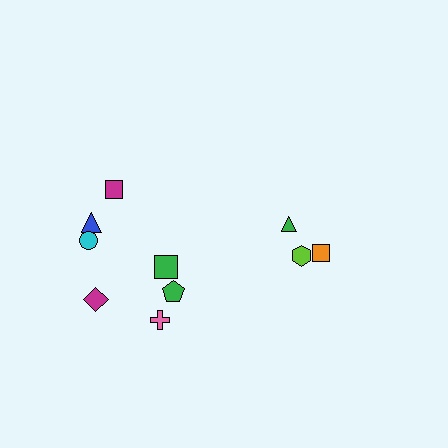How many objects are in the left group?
There are 7 objects.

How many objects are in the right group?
There are 3 objects.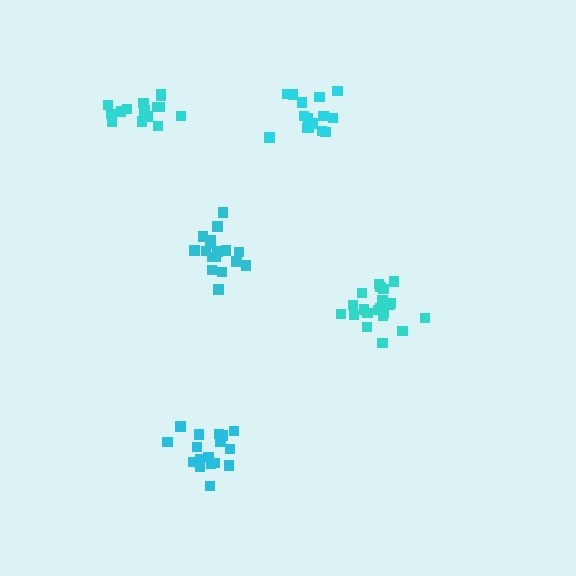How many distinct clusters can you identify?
There are 5 distinct clusters.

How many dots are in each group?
Group 1: 15 dots, Group 2: 21 dots, Group 3: 17 dots, Group 4: 15 dots, Group 5: 17 dots (85 total).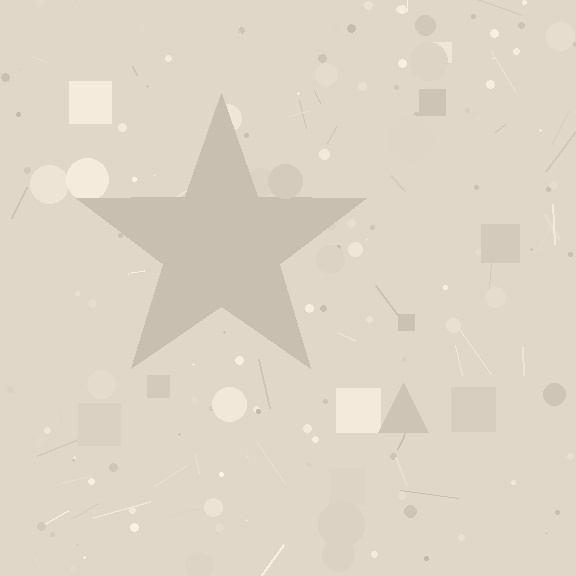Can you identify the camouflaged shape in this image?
The camouflaged shape is a star.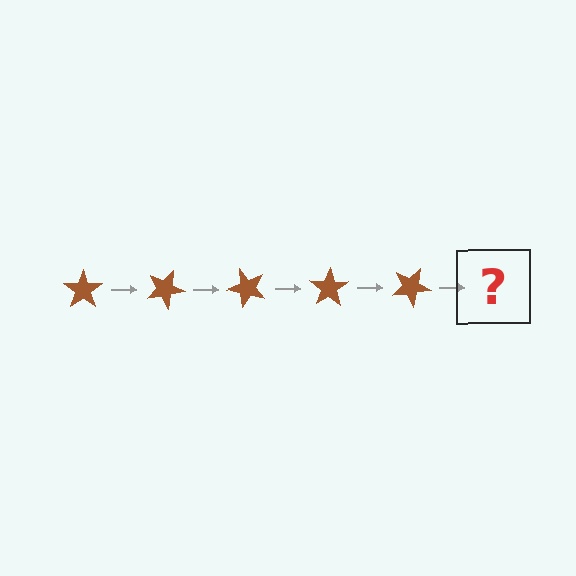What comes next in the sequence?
The next element should be a brown star rotated 125 degrees.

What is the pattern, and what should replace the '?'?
The pattern is that the star rotates 25 degrees each step. The '?' should be a brown star rotated 125 degrees.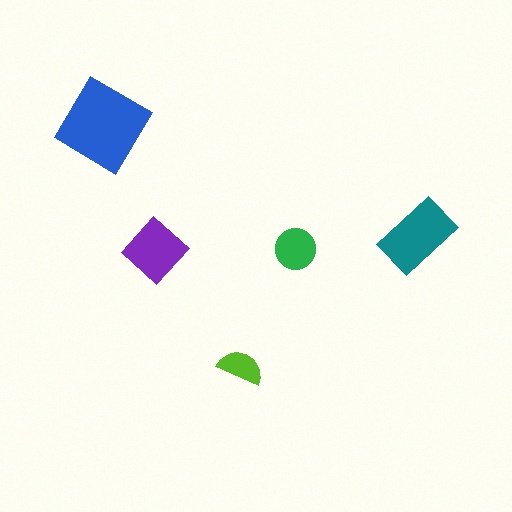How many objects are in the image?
There are 5 objects in the image.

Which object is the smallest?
The lime semicircle.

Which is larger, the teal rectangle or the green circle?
The teal rectangle.